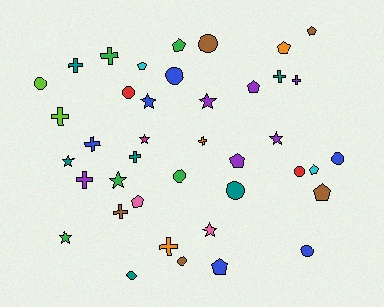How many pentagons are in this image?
There are 10 pentagons.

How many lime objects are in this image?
There are 2 lime objects.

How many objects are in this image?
There are 40 objects.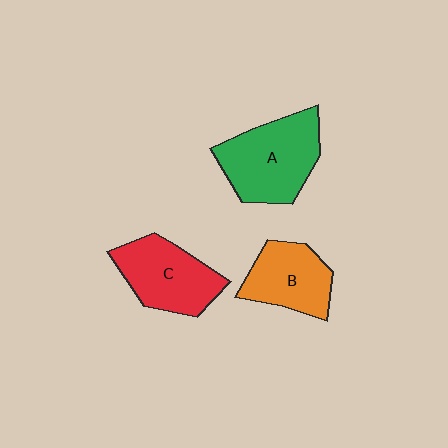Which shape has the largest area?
Shape A (green).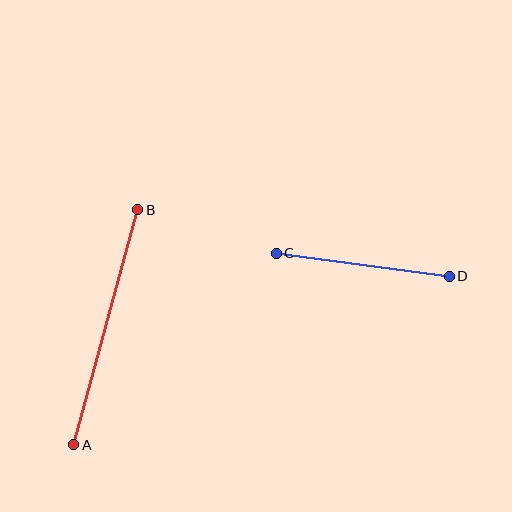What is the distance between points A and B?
The distance is approximately 244 pixels.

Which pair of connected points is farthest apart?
Points A and B are farthest apart.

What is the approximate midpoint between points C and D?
The midpoint is at approximately (363, 265) pixels.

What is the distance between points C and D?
The distance is approximately 175 pixels.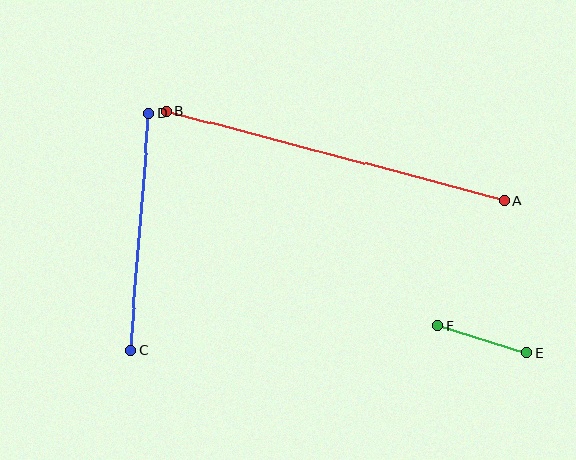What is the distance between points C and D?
The distance is approximately 238 pixels.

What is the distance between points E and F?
The distance is approximately 93 pixels.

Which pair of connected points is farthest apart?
Points A and B are farthest apart.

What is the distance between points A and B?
The distance is approximately 349 pixels.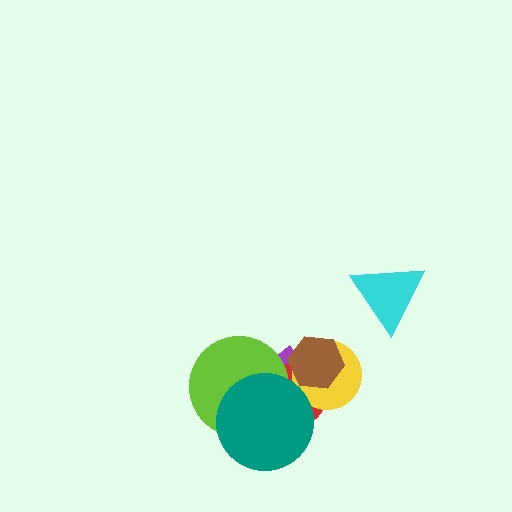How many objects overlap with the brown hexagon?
3 objects overlap with the brown hexagon.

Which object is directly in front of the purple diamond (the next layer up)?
The red circle is directly in front of the purple diamond.